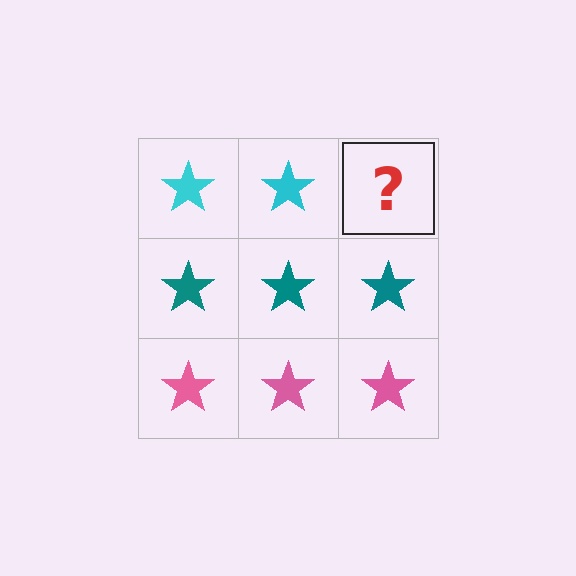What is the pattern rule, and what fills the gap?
The rule is that each row has a consistent color. The gap should be filled with a cyan star.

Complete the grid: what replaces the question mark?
The question mark should be replaced with a cyan star.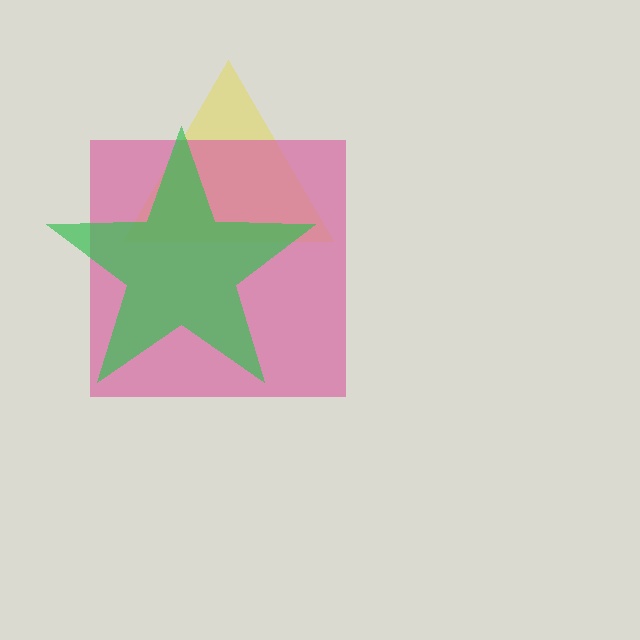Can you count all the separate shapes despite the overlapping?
Yes, there are 3 separate shapes.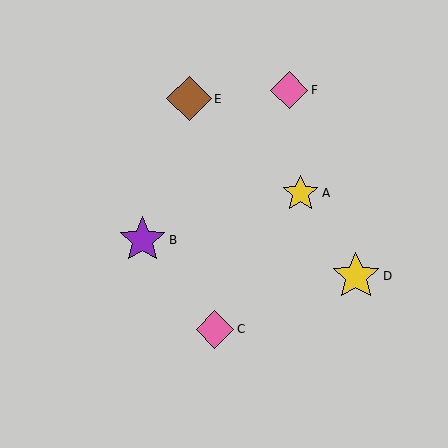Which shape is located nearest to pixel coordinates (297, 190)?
The yellow star (labeled A) at (301, 193) is nearest to that location.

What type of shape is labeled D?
Shape D is a yellow star.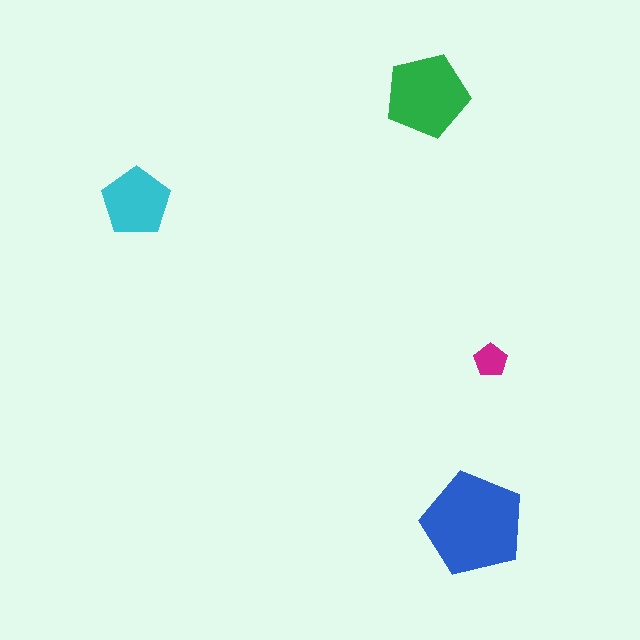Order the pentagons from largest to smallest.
the blue one, the green one, the cyan one, the magenta one.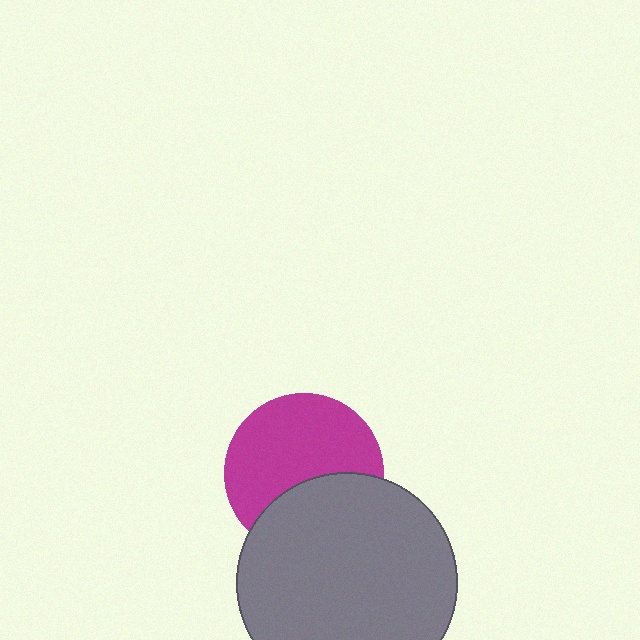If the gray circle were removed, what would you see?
You would see the complete magenta circle.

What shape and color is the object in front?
The object in front is a gray circle.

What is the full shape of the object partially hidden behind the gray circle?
The partially hidden object is a magenta circle.